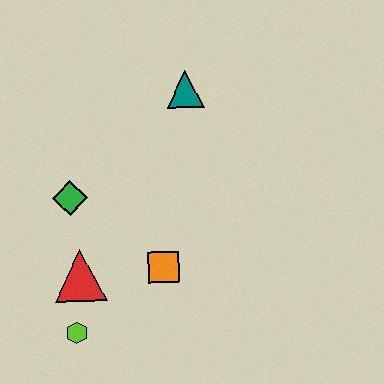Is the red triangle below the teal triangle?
Yes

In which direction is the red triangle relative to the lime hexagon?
The red triangle is above the lime hexagon.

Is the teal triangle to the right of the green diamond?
Yes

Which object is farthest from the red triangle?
The teal triangle is farthest from the red triangle.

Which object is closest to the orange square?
The red triangle is closest to the orange square.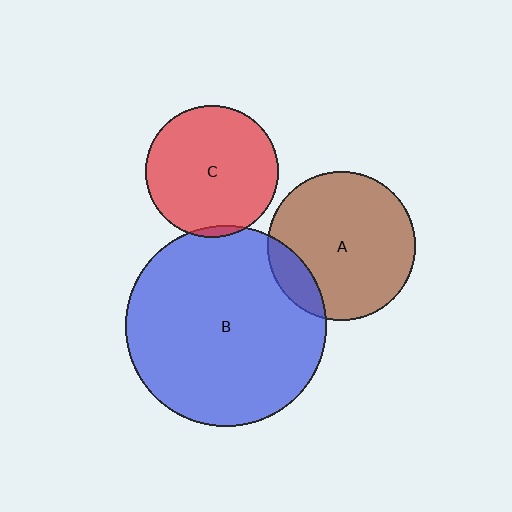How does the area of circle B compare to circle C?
Approximately 2.3 times.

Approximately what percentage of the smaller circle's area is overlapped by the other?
Approximately 5%.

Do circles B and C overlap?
Yes.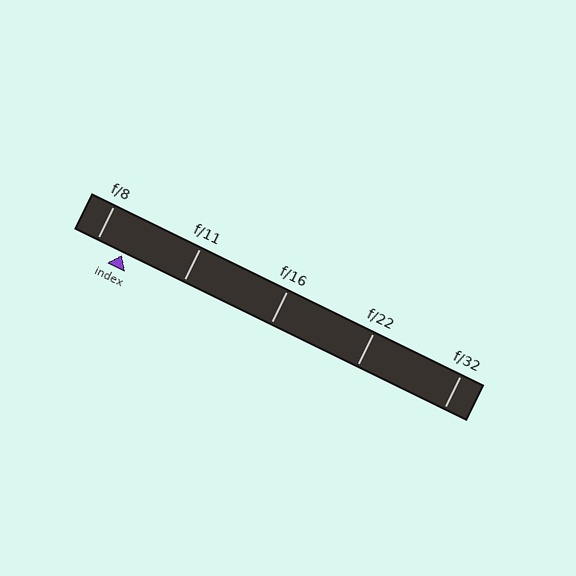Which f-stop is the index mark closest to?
The index mark is closest to f/8.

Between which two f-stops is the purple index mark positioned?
The index mark is between f/8 and f/11.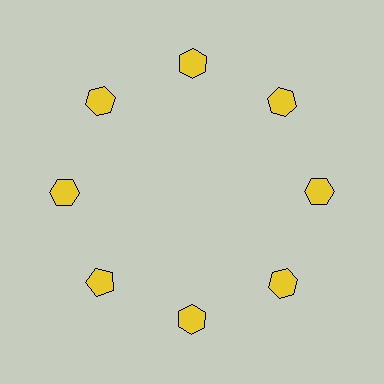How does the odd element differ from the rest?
It has a different shape: pentagon instead of hexagon.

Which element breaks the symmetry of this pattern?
The yellow pentagon at roughly the 8 o'clock position breaks the symmetry. All other shapes are yellow hexagons.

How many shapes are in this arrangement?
There are 8 shapes arranged in a ring pattern.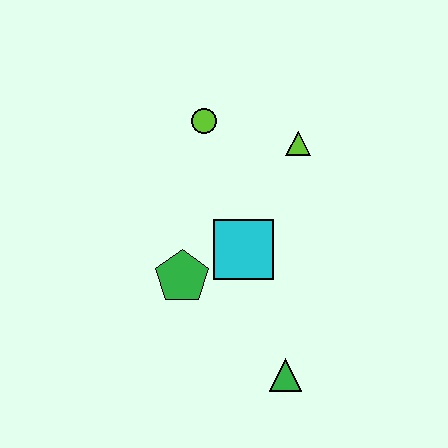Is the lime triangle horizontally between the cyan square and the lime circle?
No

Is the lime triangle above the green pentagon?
Yes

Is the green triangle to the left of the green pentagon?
No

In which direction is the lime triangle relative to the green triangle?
The lime triangle is above the green triangle.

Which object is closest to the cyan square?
The green pentagon is closest to the cyan square.